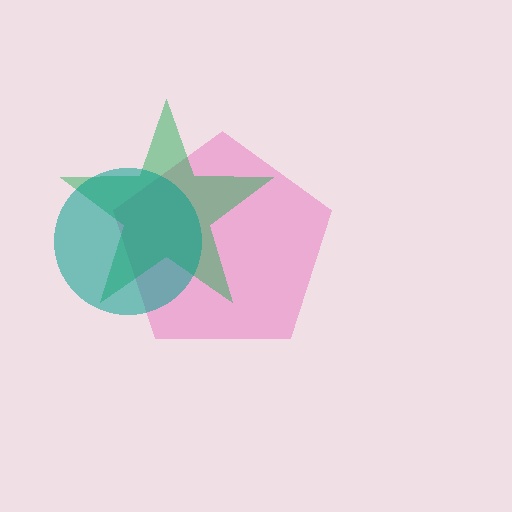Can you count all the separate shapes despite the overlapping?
Yes, there are 3 separate shapes.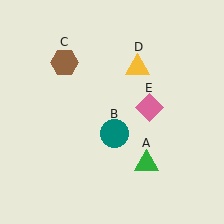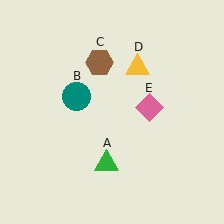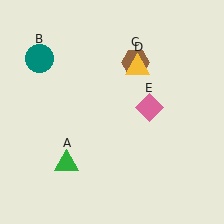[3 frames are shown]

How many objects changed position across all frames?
3 objects changed position: green triangle (object A), teal circle (object B), brown hexagon (object C).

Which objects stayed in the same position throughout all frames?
Yellow triangle (object D) and pink diamond (object E) remained stationary.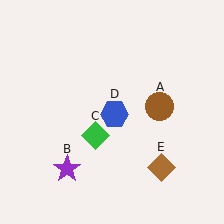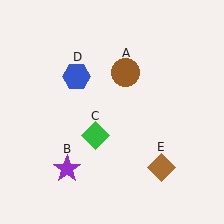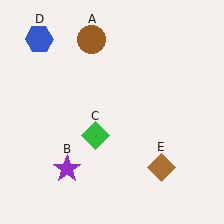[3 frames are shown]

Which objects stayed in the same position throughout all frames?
Purple star (object B) and green diamond (object C) and brown diamond (object E) remained stationary.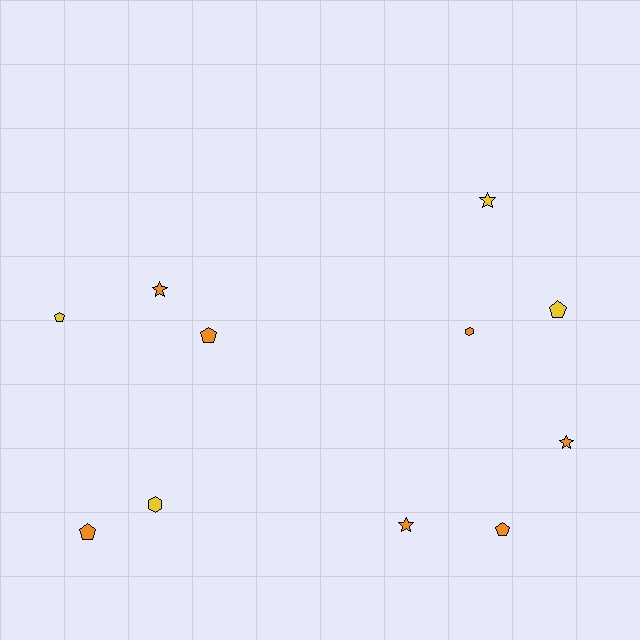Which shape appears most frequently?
Pentagon, with 5 objects.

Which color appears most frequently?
Orange, with 7 objects.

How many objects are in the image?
There are 11 objects.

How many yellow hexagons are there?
There is 1 yellow hexagon.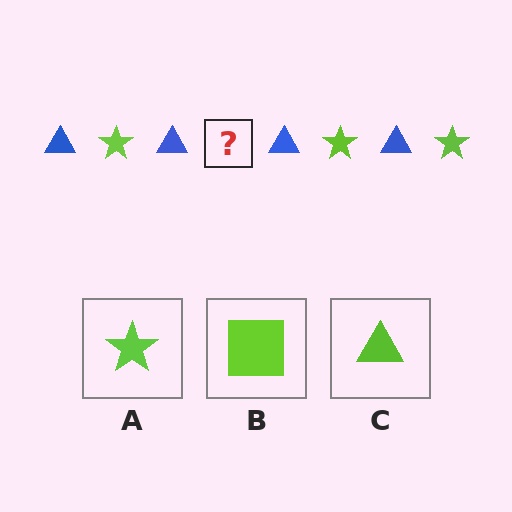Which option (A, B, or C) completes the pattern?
A.